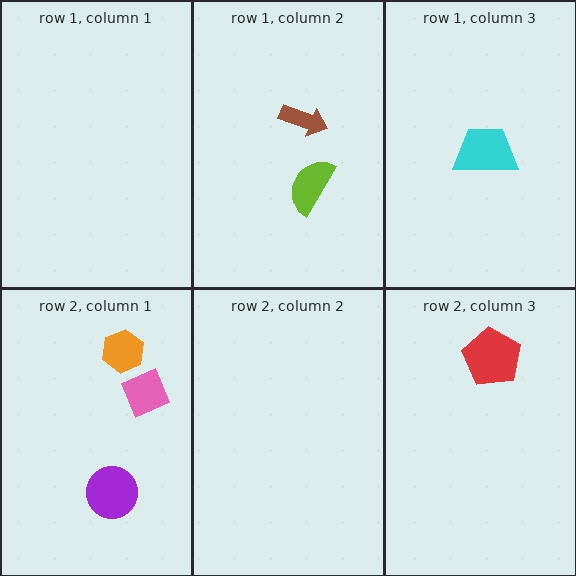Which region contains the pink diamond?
The row 2, column 1 region.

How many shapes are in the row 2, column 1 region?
3.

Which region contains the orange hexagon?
The row 2, column 1 region.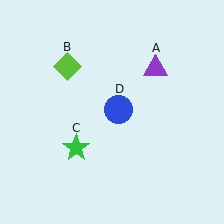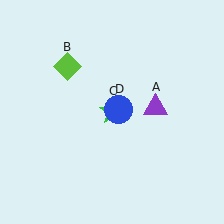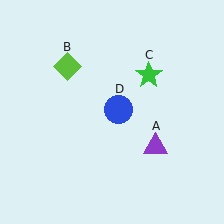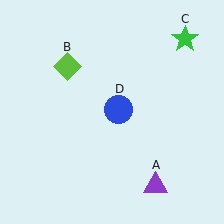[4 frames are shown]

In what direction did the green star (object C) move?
The green star (object C) moved up and to the right.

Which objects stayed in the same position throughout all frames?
Lime diamond (object B) and blue circle (object D) remained stationary.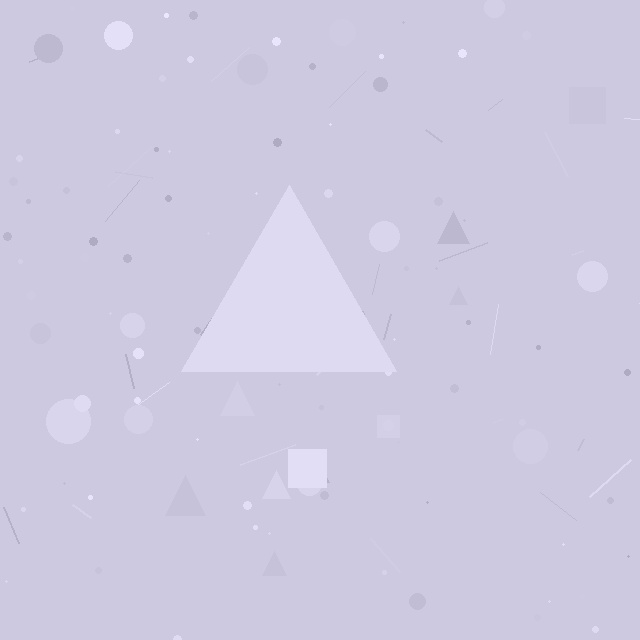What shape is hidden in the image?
A triangle is hidden in the image.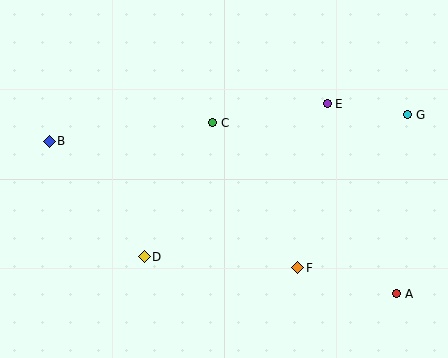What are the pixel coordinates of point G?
Point G is at (408, 115).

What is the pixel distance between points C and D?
The distance between C and D is 151 pixels.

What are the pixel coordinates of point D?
Point D is at (144, 257).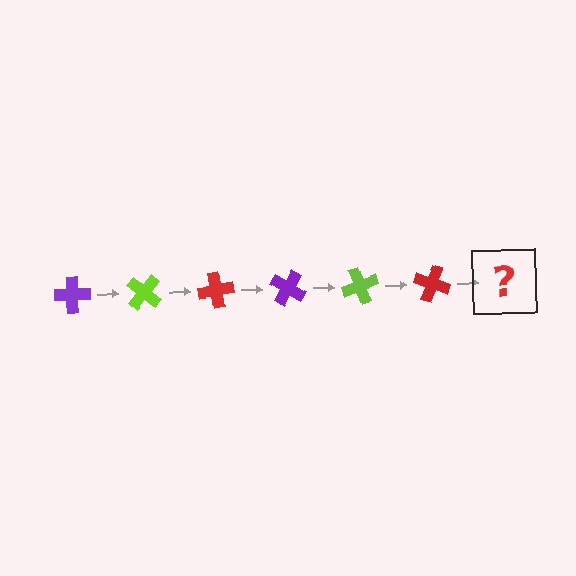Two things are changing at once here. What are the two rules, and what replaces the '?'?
The two rules are that it rotates 40 degrees each step and the color cycles through purple, lime, and red. The '?' should be a purple cross, rotated 240 degrees from the start.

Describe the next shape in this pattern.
It should be a purple cross, rotated 240 degrees from the start.